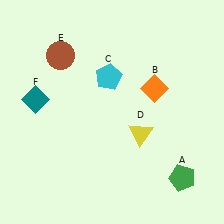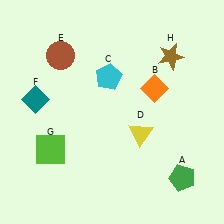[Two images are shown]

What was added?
A lime square (G), a brown star (H) were added in Image 2.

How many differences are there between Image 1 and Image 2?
There are 2 differences between the two images.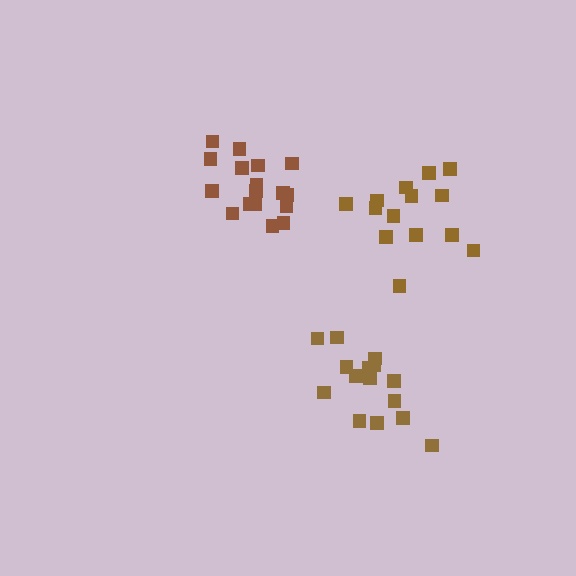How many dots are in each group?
Group 1: 17 dots, Group 2: 16 dots, Group 3: 14 dots (47 total).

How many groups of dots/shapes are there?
There are 3 groups.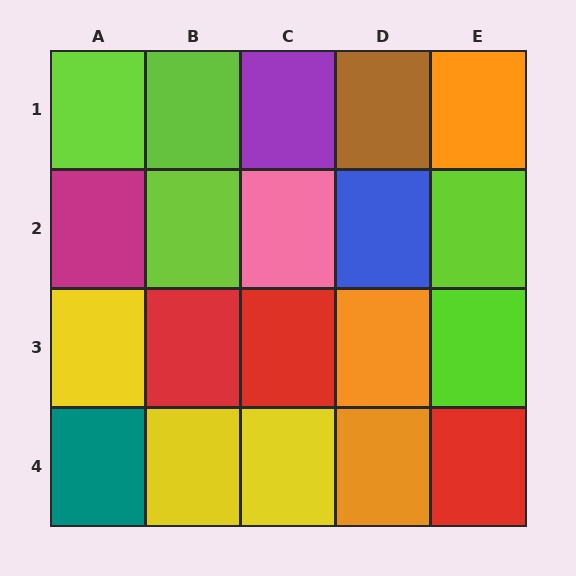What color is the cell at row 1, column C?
Purple.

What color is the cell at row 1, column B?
Lime.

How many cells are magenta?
1 cell is magenta.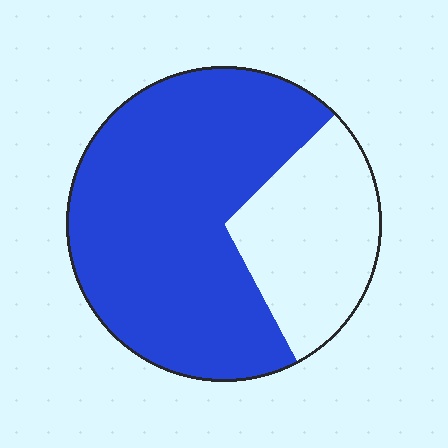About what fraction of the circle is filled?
About two thirds (2/3).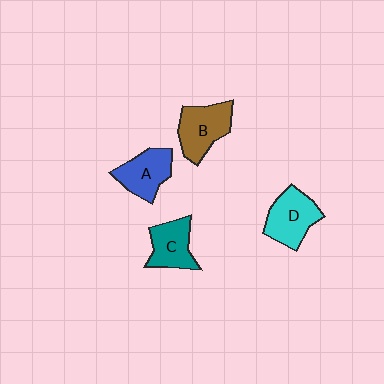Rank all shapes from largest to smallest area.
From largest to smallest: D (cyan), B (brown), A (blue), C (teal).